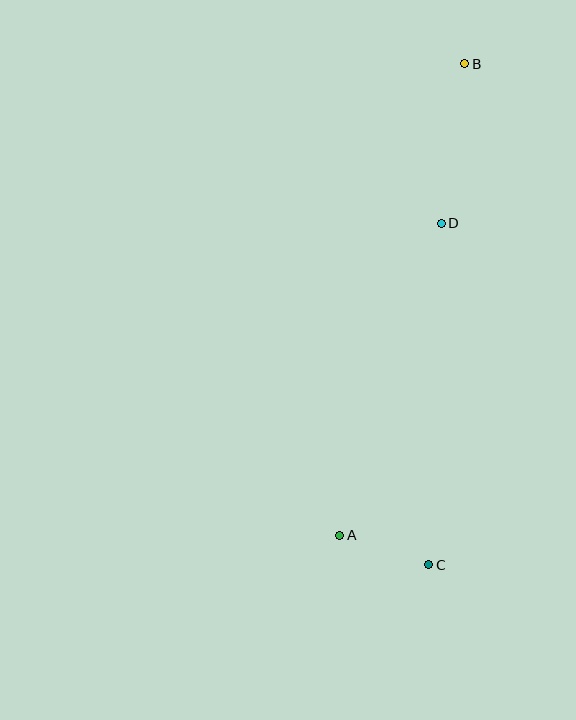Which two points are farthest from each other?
Points B and C are farthest from each other.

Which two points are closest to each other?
Points A and C are closest to each other.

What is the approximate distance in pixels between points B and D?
The distance between B and D is approximately 161 pixels.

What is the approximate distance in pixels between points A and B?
The distance between A and B is approximately 488 pixels.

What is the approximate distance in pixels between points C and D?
The distance between C and D is approximately 342 pixels.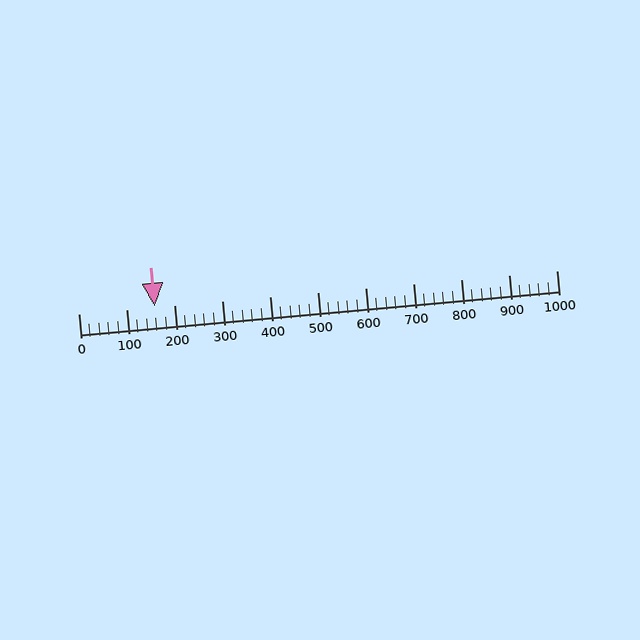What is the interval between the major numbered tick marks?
The major tick marks are spaced 100 units apart.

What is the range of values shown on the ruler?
The ruler shows values from 0 to 1000.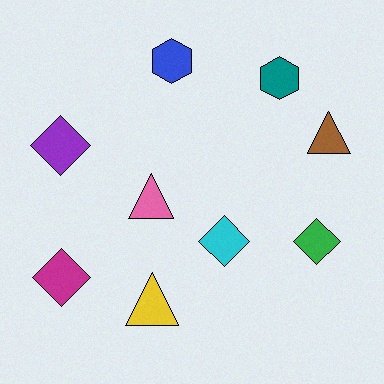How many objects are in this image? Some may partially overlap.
There are 9 objects.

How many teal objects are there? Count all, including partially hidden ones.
There is 1 teal object.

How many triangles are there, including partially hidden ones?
There are 3 triangles.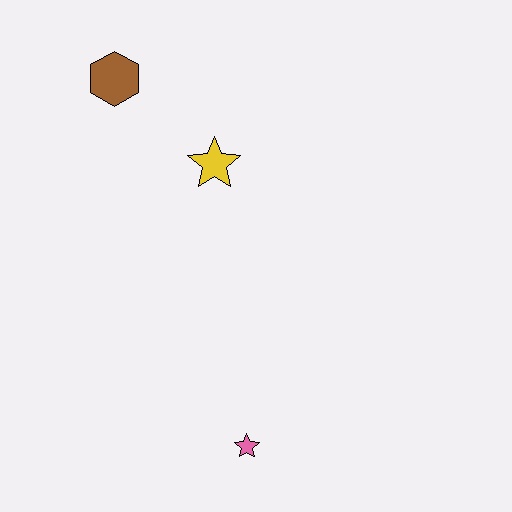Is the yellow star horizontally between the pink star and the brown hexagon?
Yes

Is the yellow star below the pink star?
No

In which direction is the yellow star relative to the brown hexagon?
The yellow star is to the right of the brown hexagon.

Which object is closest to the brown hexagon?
The yellow star is closest to the brown hexagon.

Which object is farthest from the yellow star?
The pink star is farthest from the yellow star.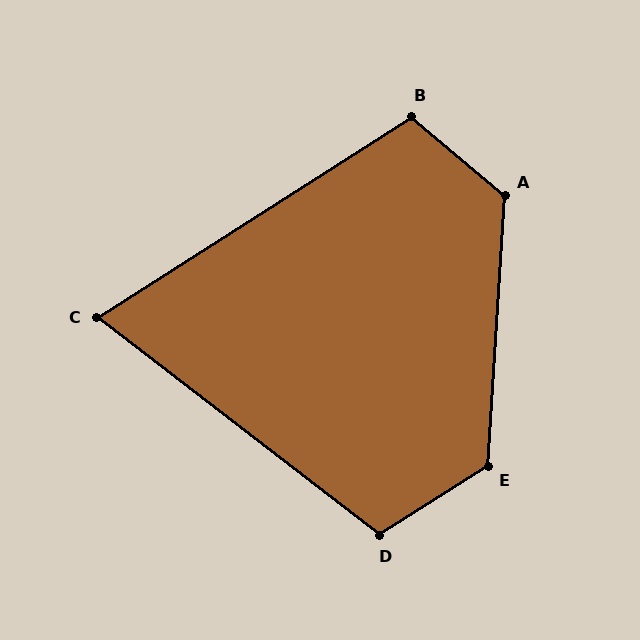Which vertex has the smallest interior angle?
C, at approximately 70 degrees.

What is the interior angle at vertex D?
Approximately 110 degrees (obtuse).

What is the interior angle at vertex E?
Approximately 126 degrees (obtuse).